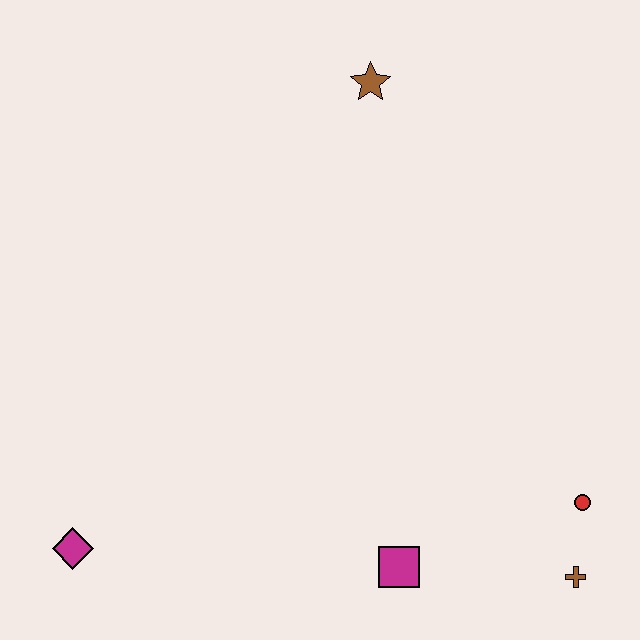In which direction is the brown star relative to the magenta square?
The brown star is above the magenta square.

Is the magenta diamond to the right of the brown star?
No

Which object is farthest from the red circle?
The magenta diamond is farthest from the red circle.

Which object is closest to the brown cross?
The red circle is closest to the brown cross.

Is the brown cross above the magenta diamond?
No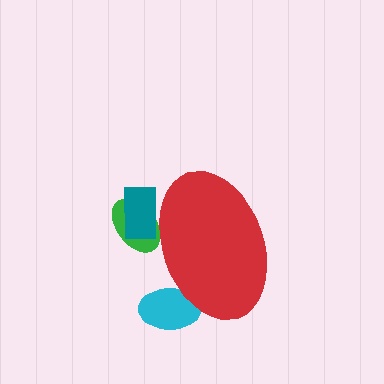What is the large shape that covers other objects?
A red ellipse.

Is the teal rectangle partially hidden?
Yes, the teal rectangle is partially hidden behind the red ellipse.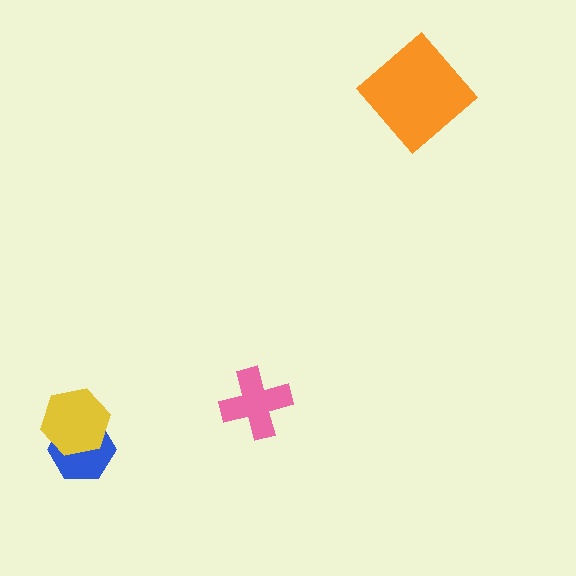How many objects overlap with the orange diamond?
0 objects overlap with the orange diamond.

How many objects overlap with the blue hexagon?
1 object overlaps with the blue hexagon.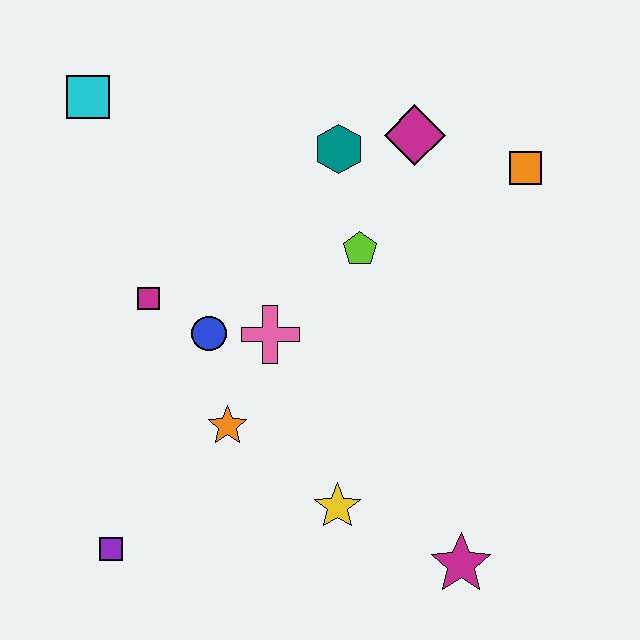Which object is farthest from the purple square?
The orange square is farthest from the purple square.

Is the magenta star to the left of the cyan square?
No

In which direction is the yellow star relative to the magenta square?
The yellow star is below the magenta square.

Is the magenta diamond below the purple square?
No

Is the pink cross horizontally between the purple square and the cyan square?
No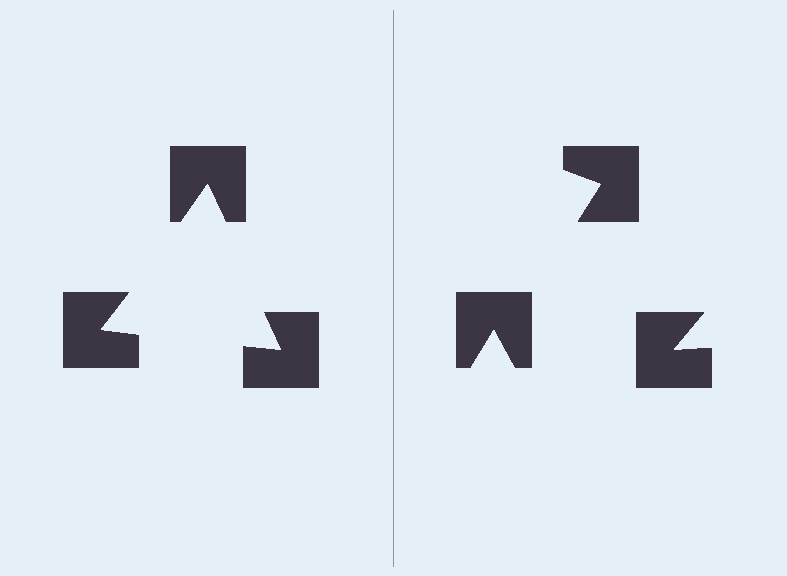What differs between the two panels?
The notched squares are positioned identically on both sides; only the wedge orientations differ. On the left they align to a triangle; on the right they are misaligned.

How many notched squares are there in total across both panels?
6 — 3 on each side.